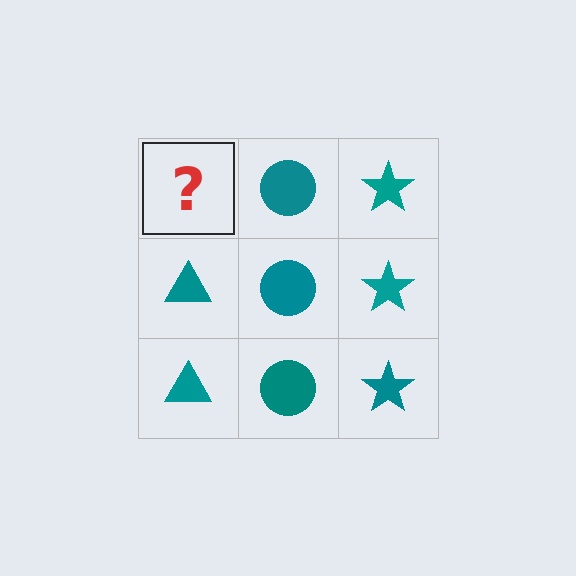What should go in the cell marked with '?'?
The missing cell should contain a teal triangle.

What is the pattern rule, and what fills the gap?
The rule is that each column has a consistent shape. The gap should be filled with a teal triangle.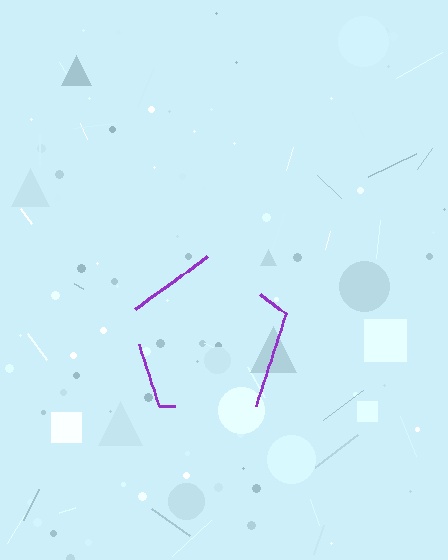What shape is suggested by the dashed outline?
The dashed outline suggests a pentagon.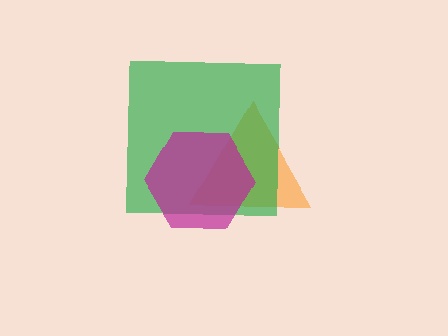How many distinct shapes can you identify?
There are 3 distinct shapes: an orange triangle, a green square, a magenta hexagon.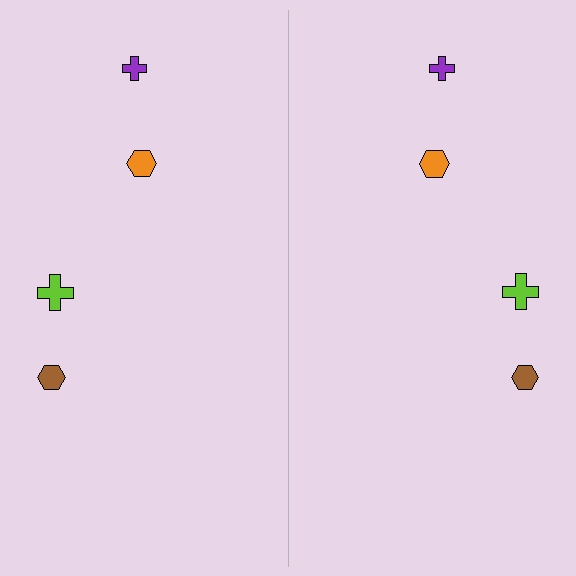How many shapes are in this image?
There are 8 shapes in this image.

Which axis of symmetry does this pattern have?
The pattern has a vertical axis of symmetry running through the center of the image.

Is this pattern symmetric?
Yes, this pattern has bilateral (reflection) symmetry.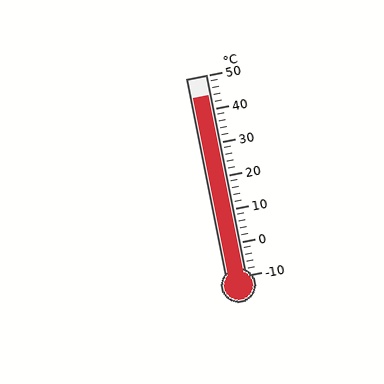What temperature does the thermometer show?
The thermometer shows approximately 44°C.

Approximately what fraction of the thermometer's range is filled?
The thermometer is filled to approximately 90% of its range.